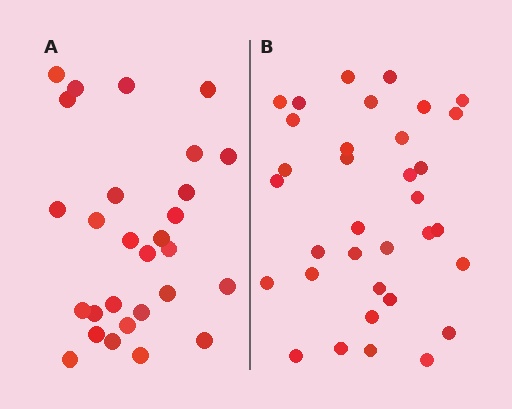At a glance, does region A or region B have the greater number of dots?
Region B (the right region) has more dots.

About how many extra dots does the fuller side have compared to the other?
Region B has about 6 more dots than region A.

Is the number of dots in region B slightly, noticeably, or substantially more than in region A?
Region B has only slightly more — the two regions are fairly close. The ratio is roughly 1.2 to 1.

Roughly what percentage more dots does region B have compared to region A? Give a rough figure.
About 20% more.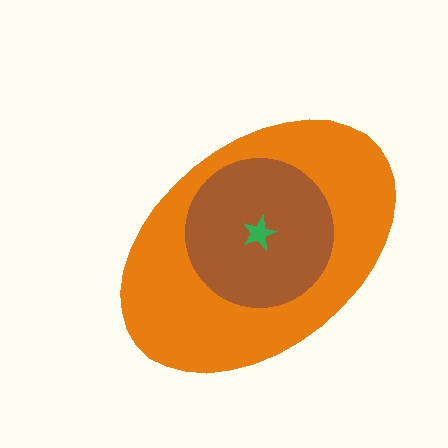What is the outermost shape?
The orange ellipse.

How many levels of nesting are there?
3.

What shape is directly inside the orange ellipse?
The brown circle.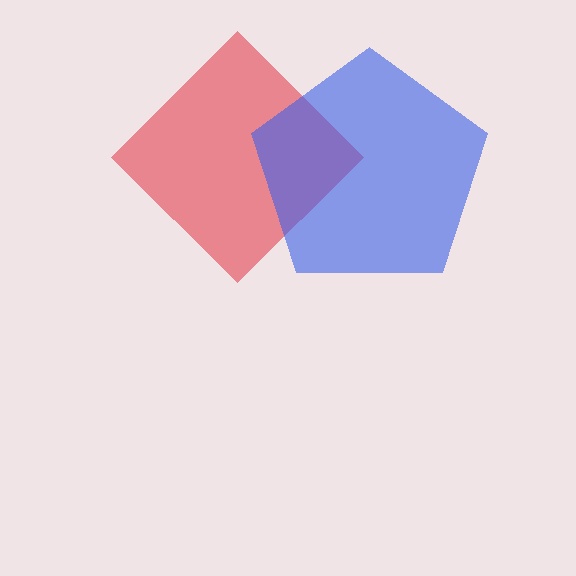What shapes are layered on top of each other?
The layered shapes are: a red diamond, a blue pentagon.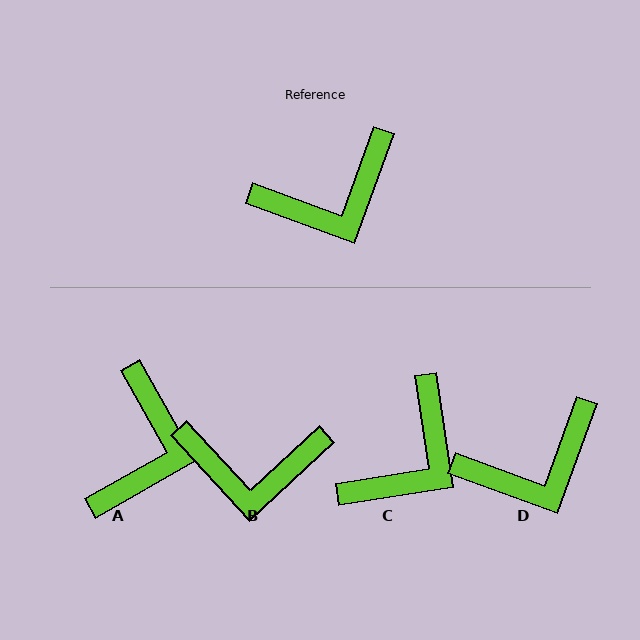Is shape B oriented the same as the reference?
No, it is off by about 27 degrees.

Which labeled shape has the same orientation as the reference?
D.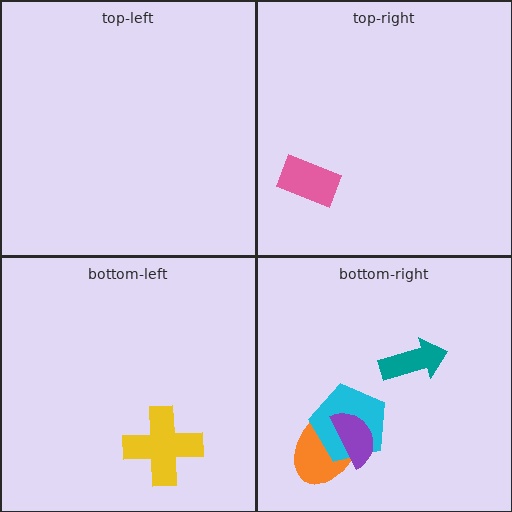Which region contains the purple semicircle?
The bottom-right region.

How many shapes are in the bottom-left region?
1.